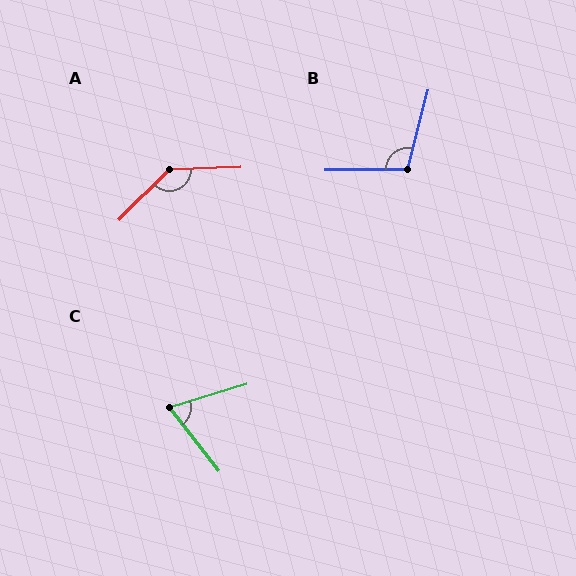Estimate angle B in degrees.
Approximately 105 degrees.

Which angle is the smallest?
C, at approximately 69 degrees.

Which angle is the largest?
A, at approximately 136 degrees.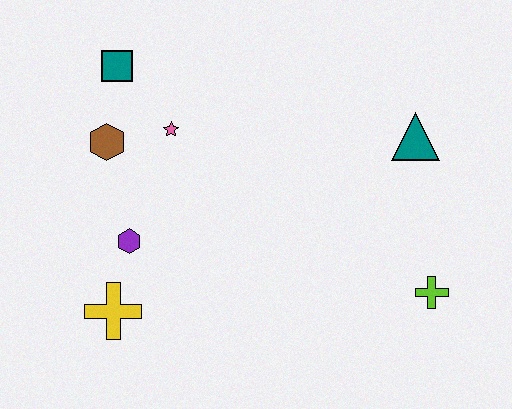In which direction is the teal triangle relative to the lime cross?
The teal triangle is above the lime cross.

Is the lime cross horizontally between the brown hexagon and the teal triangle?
No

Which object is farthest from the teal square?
The lime cross is farthest from the teal square.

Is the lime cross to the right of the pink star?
Yes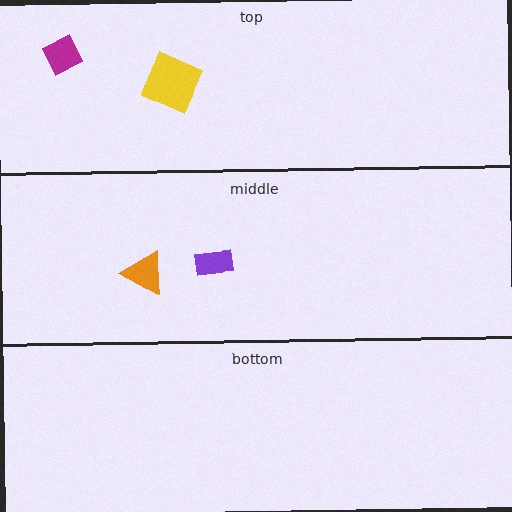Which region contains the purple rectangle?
The middle region.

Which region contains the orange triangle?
The middle region.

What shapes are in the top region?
The magenta diamond, the yellow square.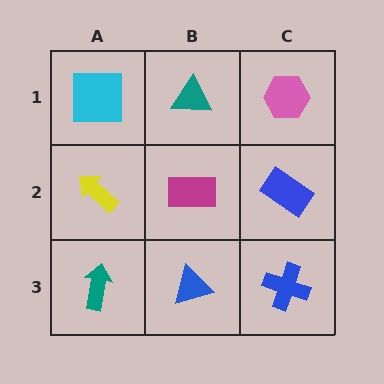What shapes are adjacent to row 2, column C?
A pink hexagon (row 1, column C), a blue cross (row 3, column C), a magenta rectangle (row 2, column B).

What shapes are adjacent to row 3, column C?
A blue rectangle (row 2, column C), a blue triangle (row 3, column B).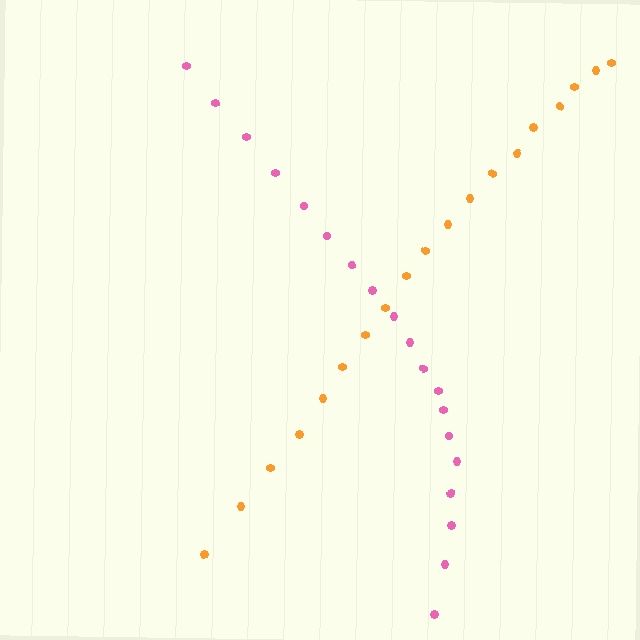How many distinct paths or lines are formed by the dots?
There are 2 distinct paths.